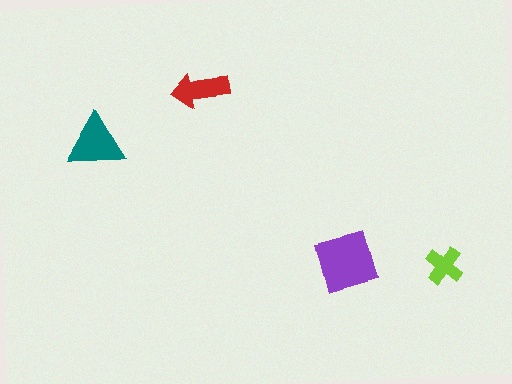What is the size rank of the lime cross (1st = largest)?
4th.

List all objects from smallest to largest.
The lime cross, the red arrow, the teal triangle, the purple diamond.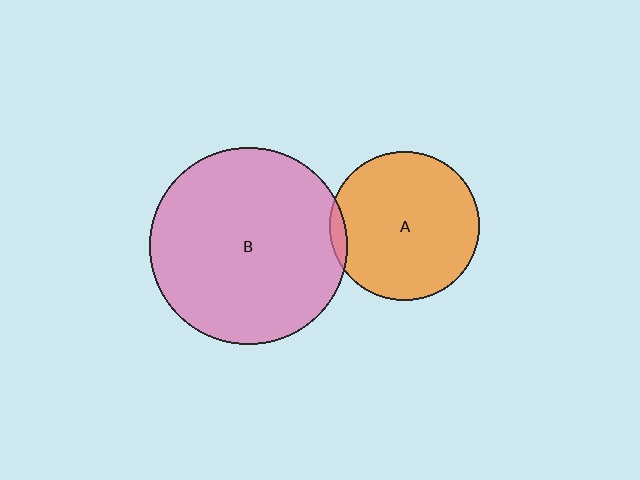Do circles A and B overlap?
Yes.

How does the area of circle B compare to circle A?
Approximately 1.7 times.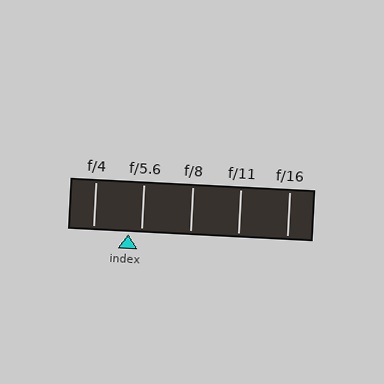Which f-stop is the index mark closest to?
The index mark is closest to f/5.6.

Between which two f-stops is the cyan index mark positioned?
The index mark is between f/4 and f/5.6.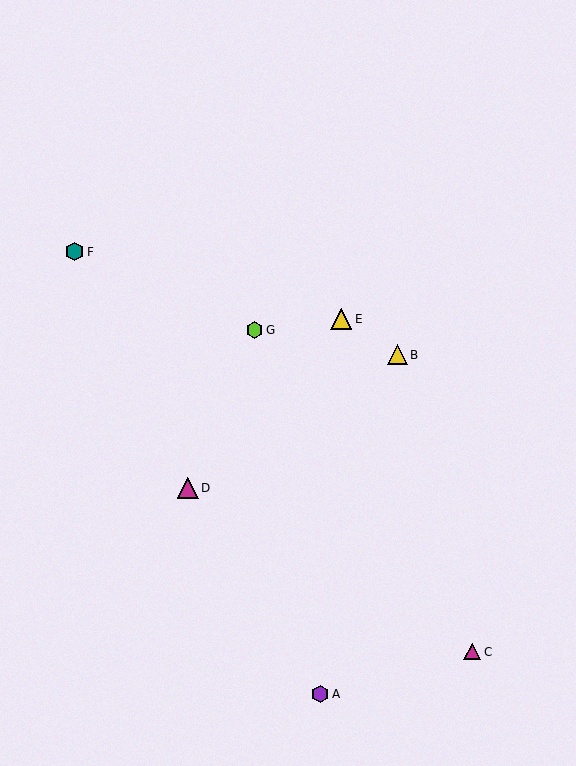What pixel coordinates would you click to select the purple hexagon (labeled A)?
Click at (320, 694) to select the purple hexagon A.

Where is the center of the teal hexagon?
The center of the teal hexagon is at (75, 252).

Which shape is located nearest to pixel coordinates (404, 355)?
The yellow triangle (labeled B) at (397, 355) is nearest to that location.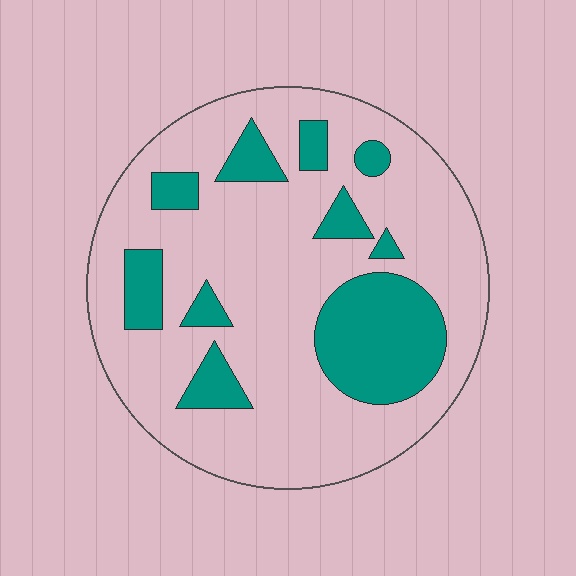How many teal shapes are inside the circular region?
10.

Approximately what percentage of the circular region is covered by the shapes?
Approximately 25%.